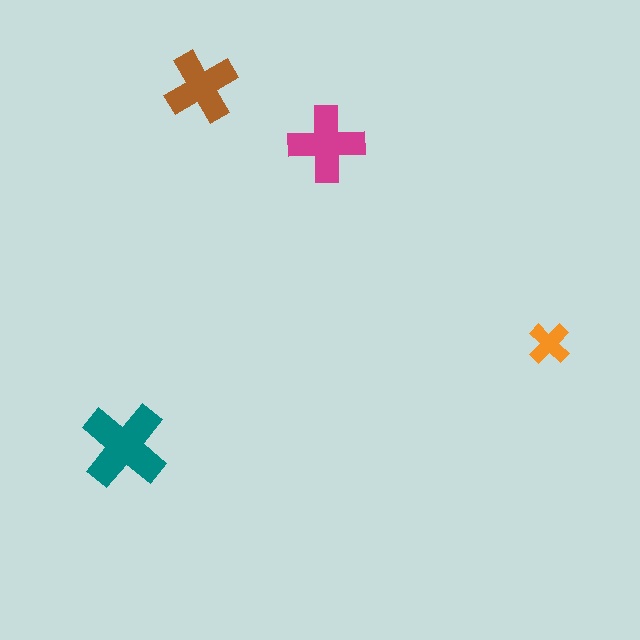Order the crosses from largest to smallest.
the teal one, the magenta one, the brown one, the orange one.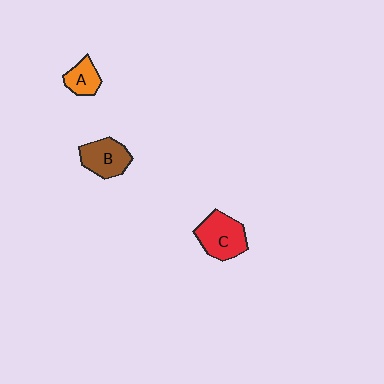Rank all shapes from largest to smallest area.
From largest to smallest: C (red), B (brown), A (orange).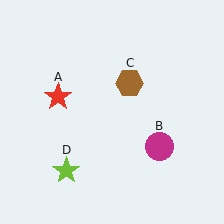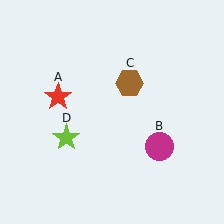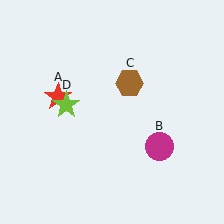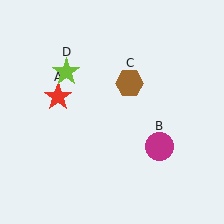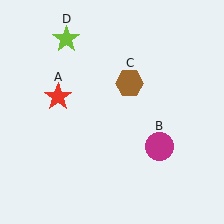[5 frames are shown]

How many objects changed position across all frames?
1 object changed position: lime star (object D).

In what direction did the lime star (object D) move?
The lime star (object D) moved up.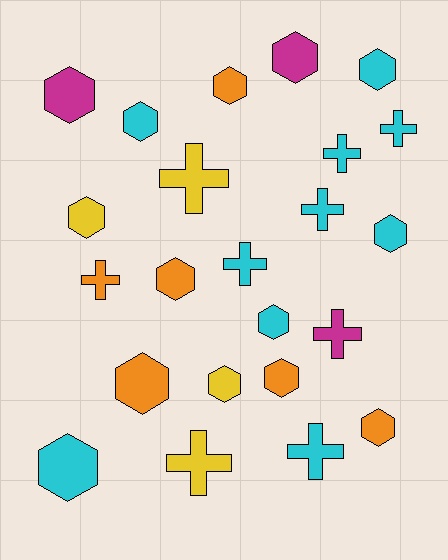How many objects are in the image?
There are 23 objects.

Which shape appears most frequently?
Hexagon, with 14 objects.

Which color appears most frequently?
Cyan, with 10 objects.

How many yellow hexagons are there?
There are 2 yellow hexagons.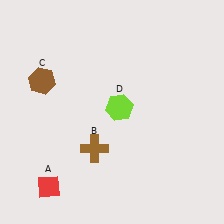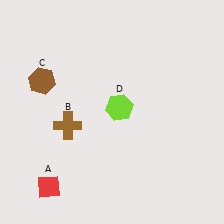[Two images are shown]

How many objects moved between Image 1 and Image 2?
1 object moved between the two images.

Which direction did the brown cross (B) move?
The brown cross (B) moved left.